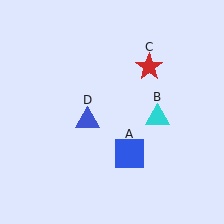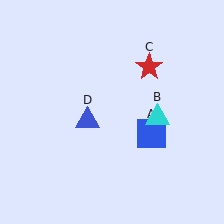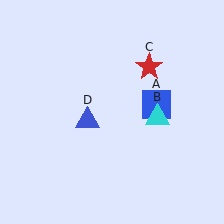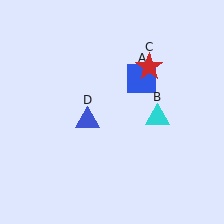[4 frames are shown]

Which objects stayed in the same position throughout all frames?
Cyan triangle (object B) and red star (object C) and blue triangle (object D) remained stationary.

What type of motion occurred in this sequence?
The blue square (object A) rotated counterclockwise around the center of the scene.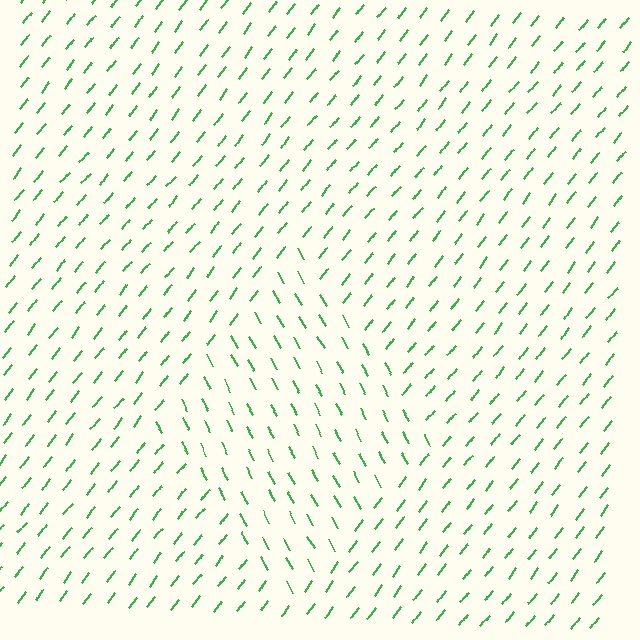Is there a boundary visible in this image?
Yes, there is a texture boundary formed by a change in line orientation.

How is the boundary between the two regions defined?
The boundary is defined purely by a change in line orientation (approximately 67 degrees difference). All lines are the same color and thickness.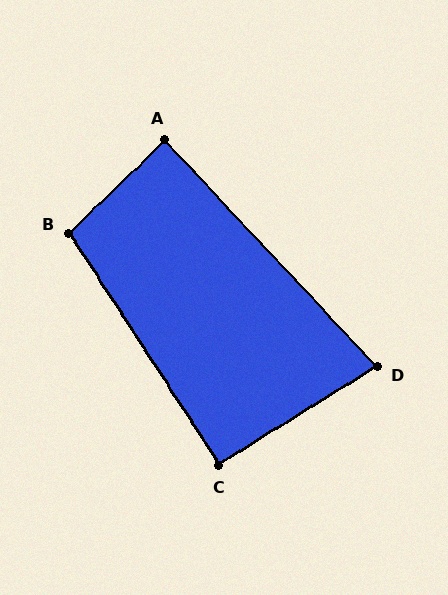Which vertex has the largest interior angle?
B, at approximately 101 degrees.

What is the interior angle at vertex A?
Approximately 89 degrees (approximately right).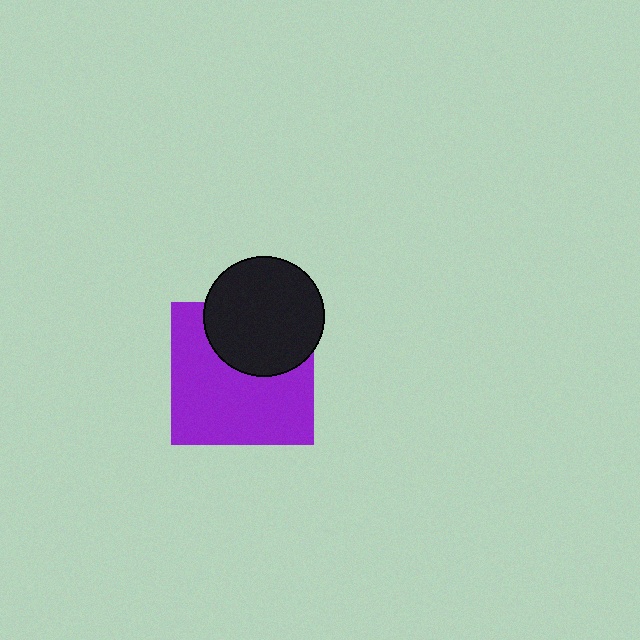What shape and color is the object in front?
The object in front is a black circle.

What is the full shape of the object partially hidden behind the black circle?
The partially hidden object is a purple square.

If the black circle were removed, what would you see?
You would see the complete purple square.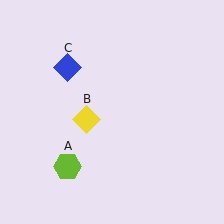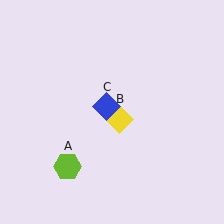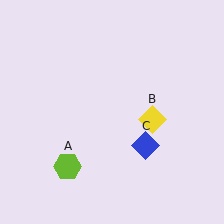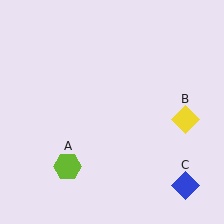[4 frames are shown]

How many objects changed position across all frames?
2 objects changed position: yellow diamond (object B), blue diamond (object C).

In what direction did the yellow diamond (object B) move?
The yellow diamond (object B) moved right.